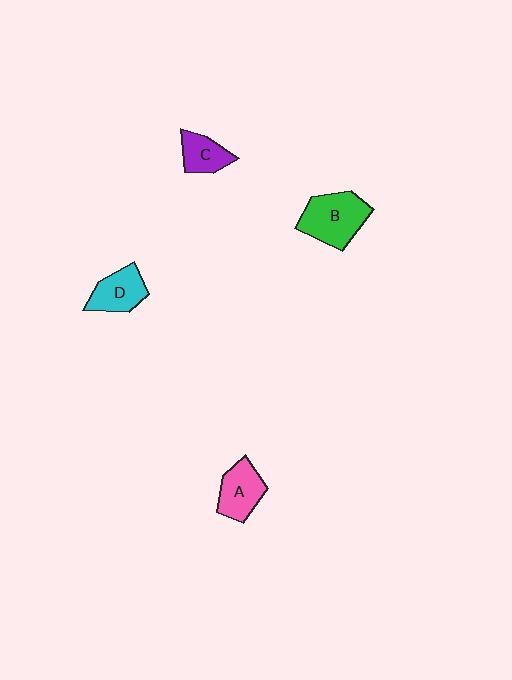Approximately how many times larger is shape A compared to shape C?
Approximately 1.3 times.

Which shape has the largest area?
Shape B (green).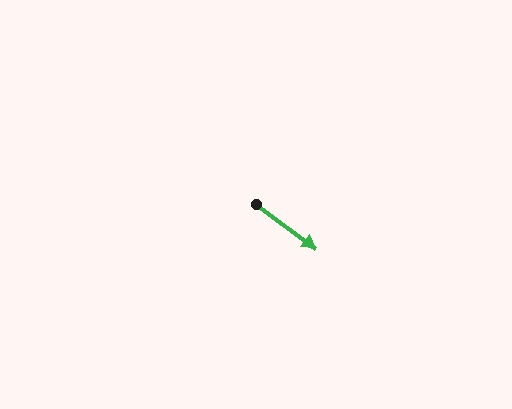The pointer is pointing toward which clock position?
Roughly 4 o'clock.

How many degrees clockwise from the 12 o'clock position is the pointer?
Approximately 126 degrees.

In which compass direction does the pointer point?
Southeast.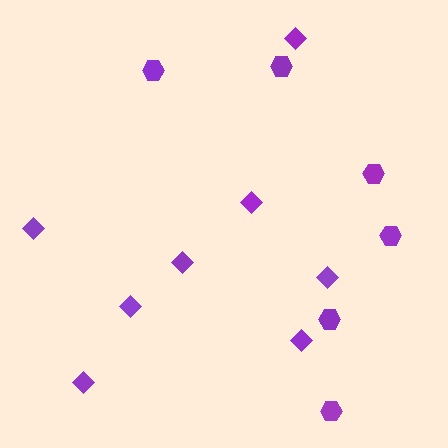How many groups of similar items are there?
There are 2 groups: one group of diamonds (8) and one group of hexagons (6).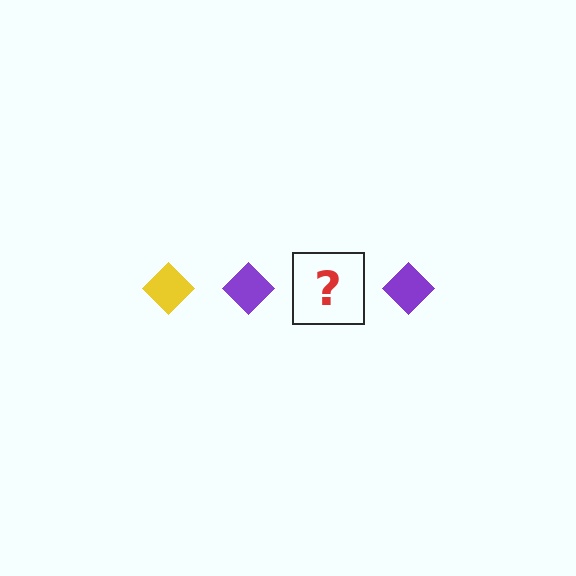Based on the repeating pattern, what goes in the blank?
The blank should be a yellow diamond.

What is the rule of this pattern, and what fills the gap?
The rule is that the pattern cycles through yellow, purple diamonds. The gap should be filled with a yellow diamond.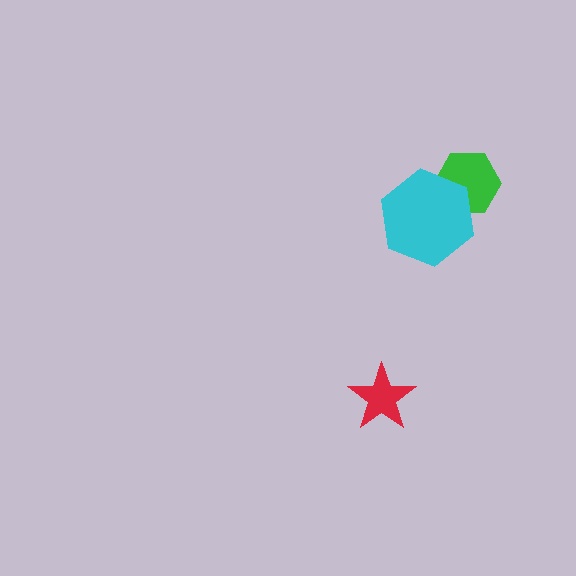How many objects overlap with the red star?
0 objects overlap with the red star.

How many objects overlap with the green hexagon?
1 object overlaps with the green hexagon.